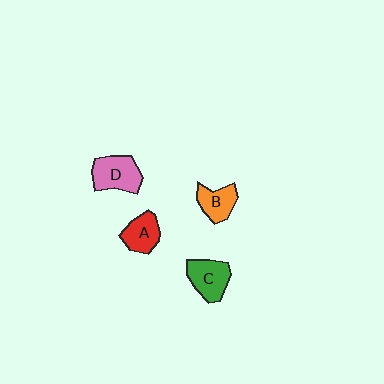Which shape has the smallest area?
Shape B (orange).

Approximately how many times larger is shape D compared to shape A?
Approximately 1.3 times.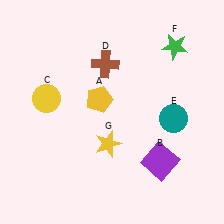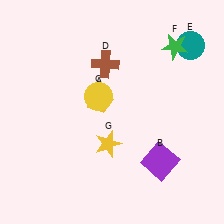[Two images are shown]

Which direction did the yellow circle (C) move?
The yellow circle (C) moved right.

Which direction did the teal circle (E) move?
The teal circle (E) moved up.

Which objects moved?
The objects that moved are: the yellow circle (C), the teal circle (E).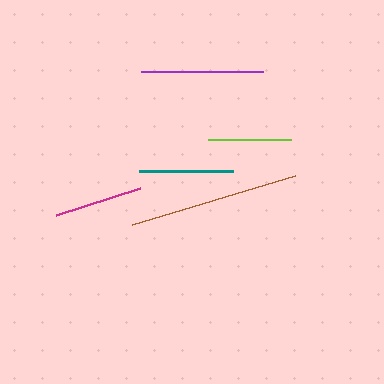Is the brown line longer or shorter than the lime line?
The brown line is longer than the lime line.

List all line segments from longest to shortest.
From longest to shortest: brown, purple, teal, magenta, lime.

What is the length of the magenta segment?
The magenta segment is approximately 88 pixels long.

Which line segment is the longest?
The brown line is the longest at approximately 171 pixels.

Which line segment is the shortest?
The lime line is the shortest at approximately 82 pixels.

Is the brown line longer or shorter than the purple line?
The brown line is longer than the purple line.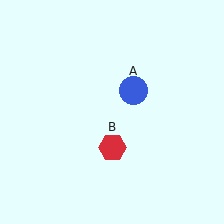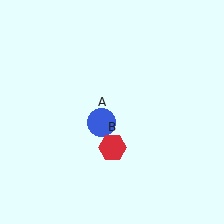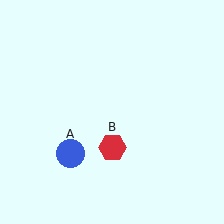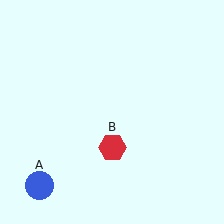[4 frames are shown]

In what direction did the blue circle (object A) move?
The blue circle (object A) moved down and to the left.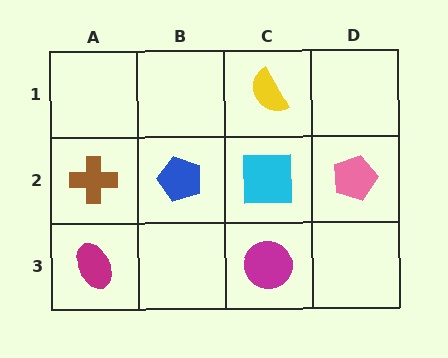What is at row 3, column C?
A magenta circle.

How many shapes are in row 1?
1 shape.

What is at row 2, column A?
A brown cross.